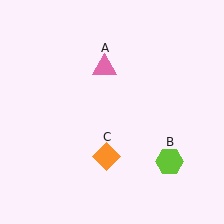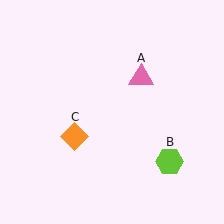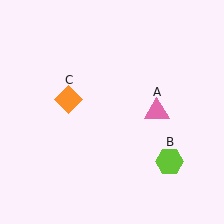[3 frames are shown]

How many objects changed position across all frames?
2 objects changed position: pink triangle (object A), orange diamond (object C).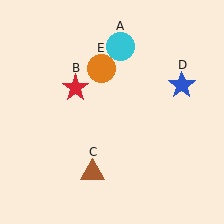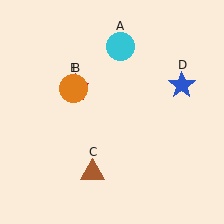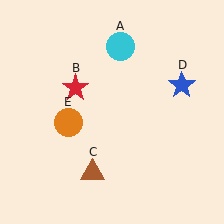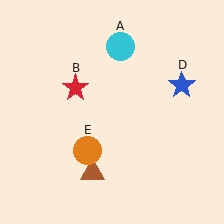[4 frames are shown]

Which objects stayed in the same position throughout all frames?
Cyan circle (object A) and red star (object B) and brown triangle (object C) and blue star (object D) remained stationary.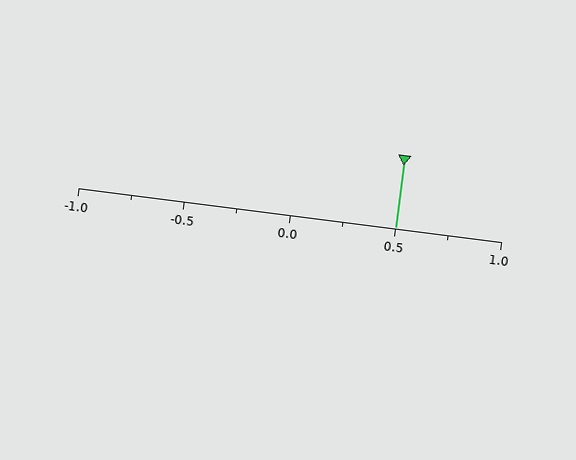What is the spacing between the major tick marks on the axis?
The major ticks are spaced 0.5 apart.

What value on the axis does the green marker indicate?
The marker indicates approximately 0.5.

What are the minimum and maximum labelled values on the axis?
The axis runs from -1.0 to 1.0.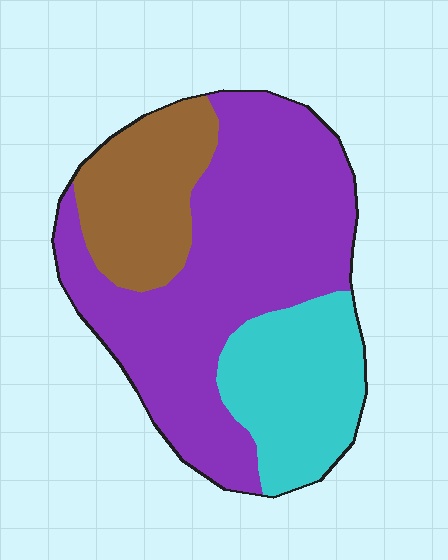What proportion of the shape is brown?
Brown takes up about one fifth (1/5) of the shape.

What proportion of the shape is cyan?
Cyan takes up less than a quarter of the shape.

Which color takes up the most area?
Purple, at roughly 55%.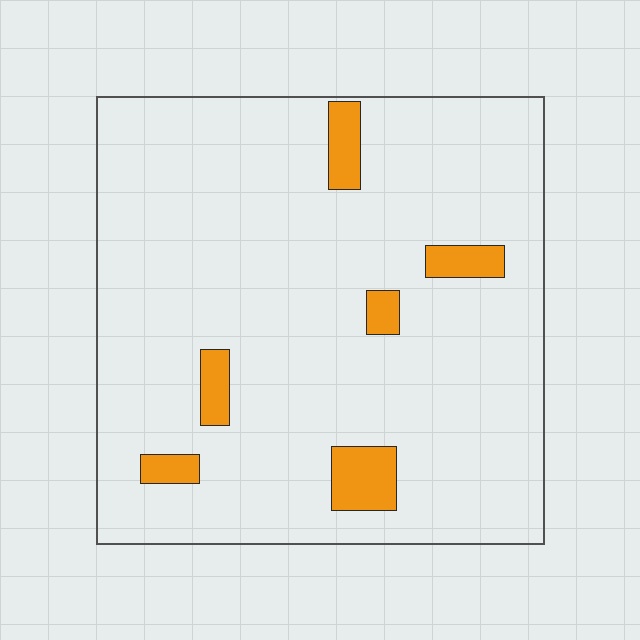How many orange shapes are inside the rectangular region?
6.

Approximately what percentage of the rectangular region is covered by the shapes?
Approximately 10%.